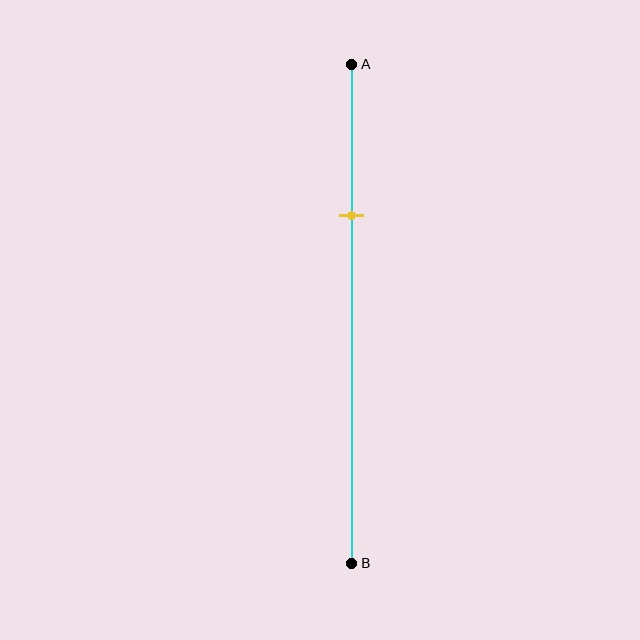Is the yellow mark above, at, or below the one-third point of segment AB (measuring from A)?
The yellow mark is above the one-third point of segment AB.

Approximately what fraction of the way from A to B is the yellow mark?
The yellow mark is approximately 30% of the way from A to B.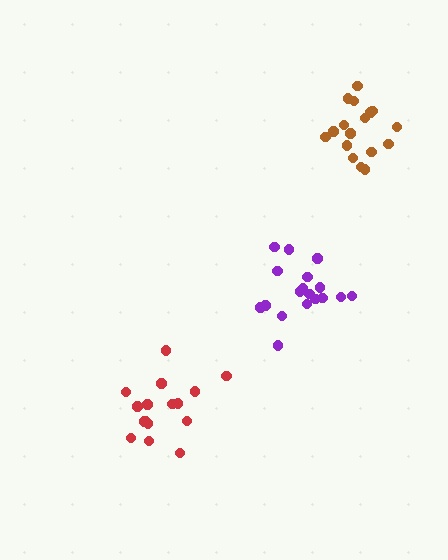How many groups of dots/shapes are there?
There are 3 groups.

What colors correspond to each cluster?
The clusters are colored: brown, red, purple.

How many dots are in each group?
Group 1: 17 dots, Group 2: 16 dots, Group 3: 18 dots (51 total).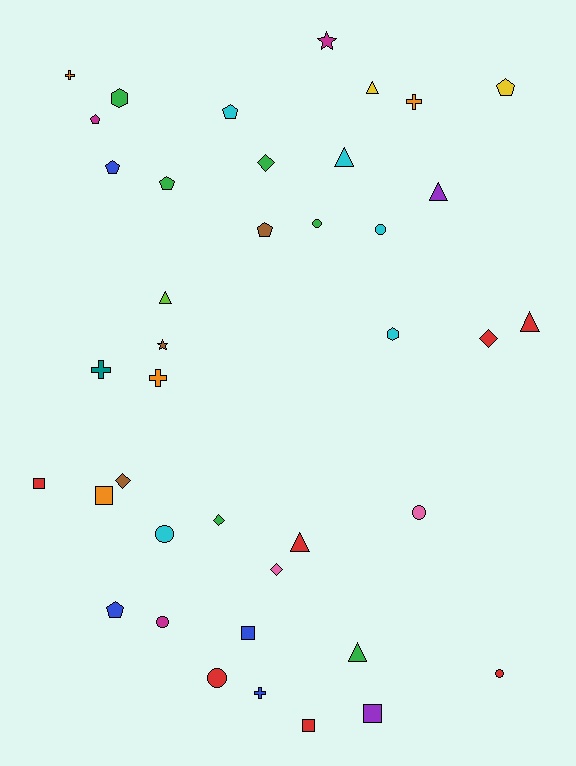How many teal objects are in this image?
There is 1 teal object.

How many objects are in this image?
There are 40 objects.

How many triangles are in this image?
There are 7 triangles.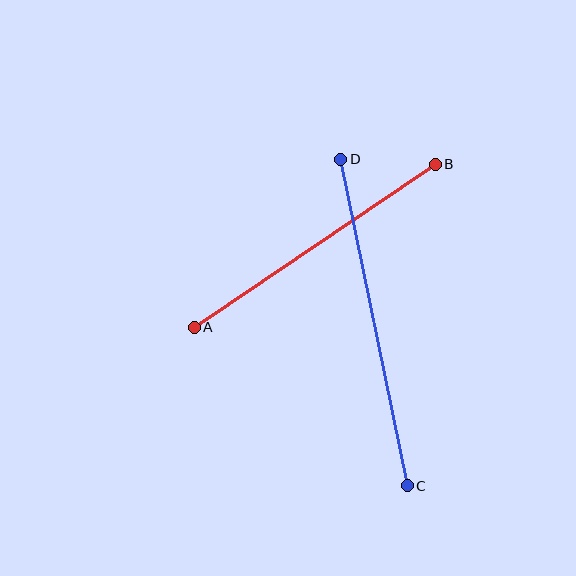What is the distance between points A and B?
The distance is approximately 291 pixels.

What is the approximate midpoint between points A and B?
The midpoint is at approximately (315, 246) pixels.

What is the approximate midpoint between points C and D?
The midpoint is at approximately (374, 323) pixels.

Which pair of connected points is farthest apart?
Points C and D are farthest apart.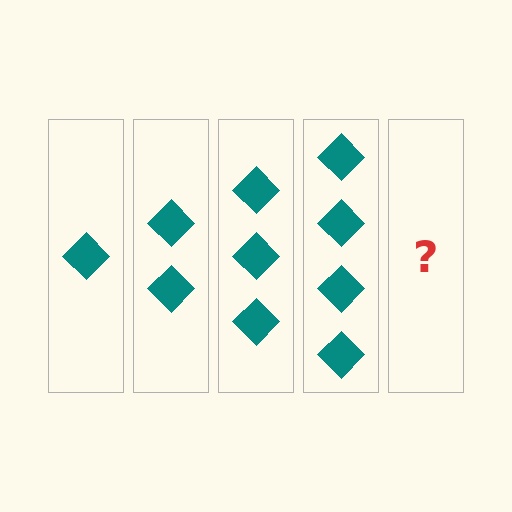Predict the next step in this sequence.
The next step is 5 diamonds.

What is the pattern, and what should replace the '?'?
The pattern is that each step adds one more diamond. The '?' should be 5 diamonds.